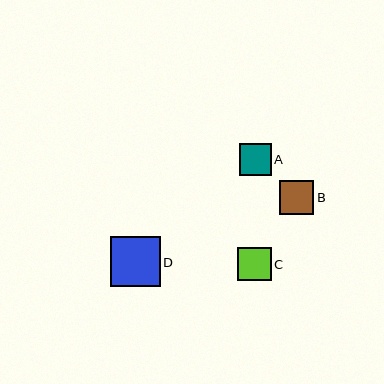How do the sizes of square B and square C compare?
Square B and square C are approximately the same size.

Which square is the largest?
Square D is the largest with a size of approximately 49 pixels.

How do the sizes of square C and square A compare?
Square C and square A are approximately the same size.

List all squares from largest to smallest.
From largest to smallest: D, B, C, A.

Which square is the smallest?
Square A is the smallest with a size of approximately 32 pixels.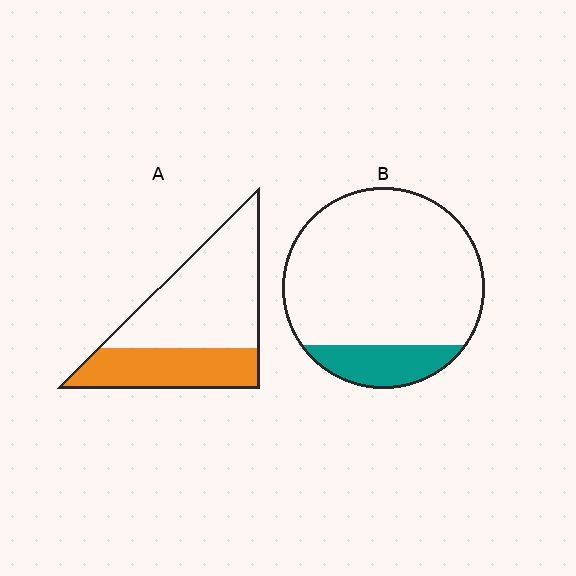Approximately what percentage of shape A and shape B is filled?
A is approximately 35% and B is approximately 15%.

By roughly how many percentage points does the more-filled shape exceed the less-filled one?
By roughly 20 percentage points (A over B).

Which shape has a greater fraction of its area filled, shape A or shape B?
Shape A.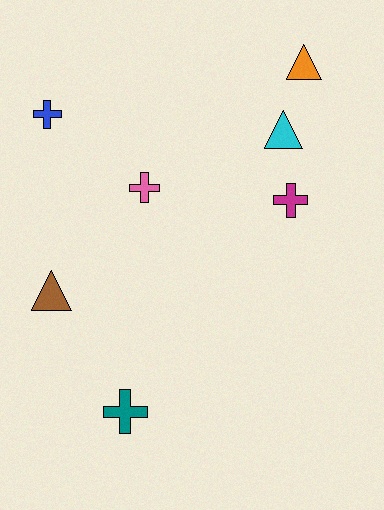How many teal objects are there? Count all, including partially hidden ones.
There is 1 teal object.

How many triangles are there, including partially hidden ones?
There are 3 triangles.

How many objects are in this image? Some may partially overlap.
There are 7 objects.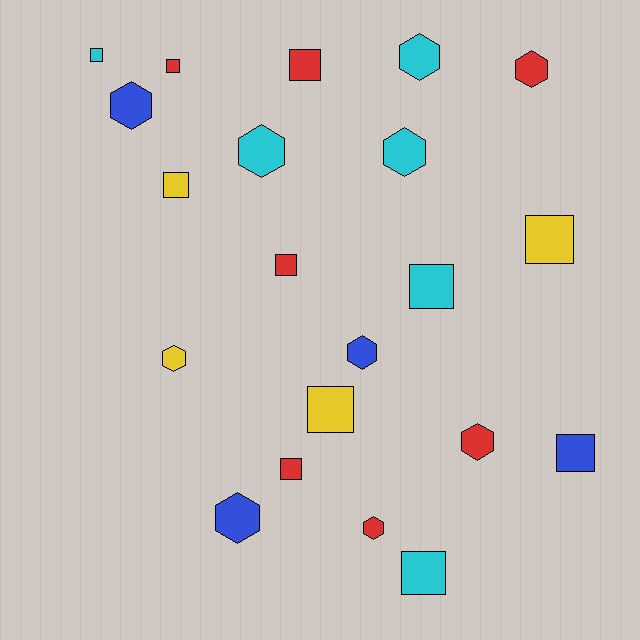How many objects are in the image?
There are 21 objects.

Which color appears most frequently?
Red, with 7 objects.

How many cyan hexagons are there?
There are 3 cyan hexagons.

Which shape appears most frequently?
Square, with 11 objects.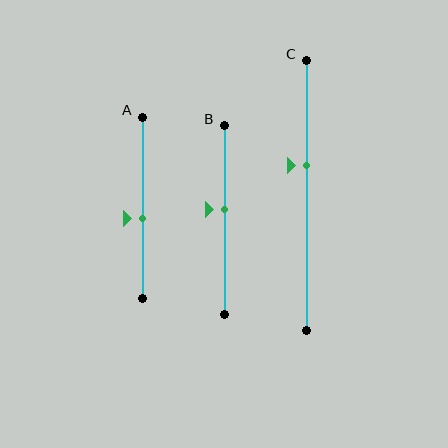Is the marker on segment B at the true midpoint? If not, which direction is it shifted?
No, the marker on segment B is shifted upward by about 6% of the segment length.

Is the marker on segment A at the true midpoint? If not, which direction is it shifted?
No, the marker on segment A is shifted downward by about 6% of the segment length.